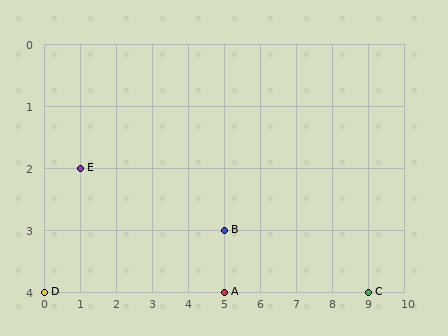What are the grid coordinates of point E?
Point E is at grid coordinates (1, 2).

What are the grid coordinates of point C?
Point C is at grid coordinates (9, 4).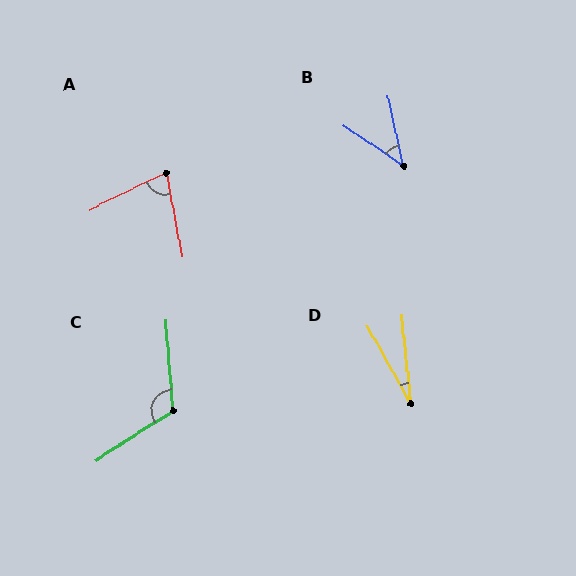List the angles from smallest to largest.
D (23°), B (44°), A (75°), C (119°).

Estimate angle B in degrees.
Approximately 44 degrees.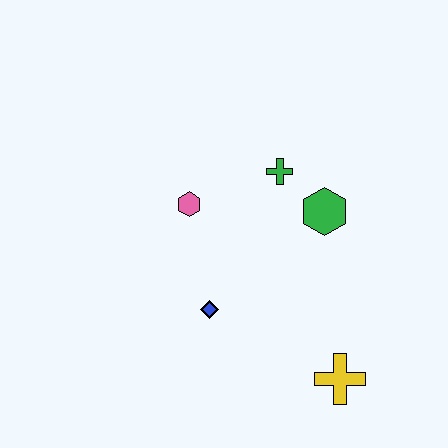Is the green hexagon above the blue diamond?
Yes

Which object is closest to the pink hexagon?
The green cross is closest to the pink hexagon.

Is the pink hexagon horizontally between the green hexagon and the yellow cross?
No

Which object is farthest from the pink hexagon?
The yellow cross is farthest from the pink hexagon.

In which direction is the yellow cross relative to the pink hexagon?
The yellow cross is below the pink hexagon.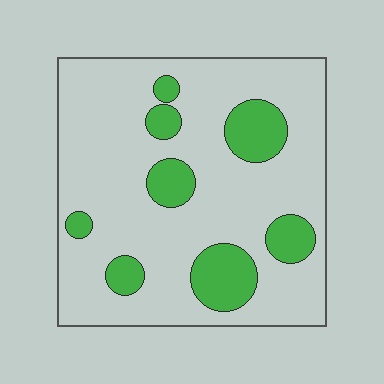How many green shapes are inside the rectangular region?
8.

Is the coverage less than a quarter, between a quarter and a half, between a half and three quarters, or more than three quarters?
Less than a quarter.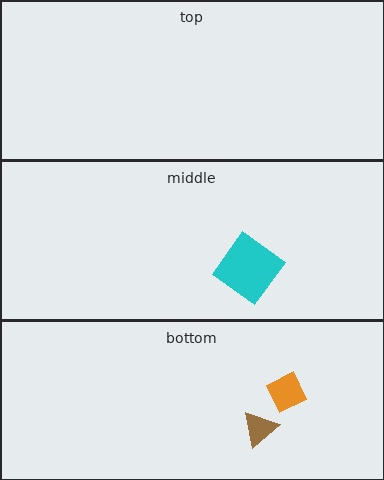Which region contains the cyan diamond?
The middle region.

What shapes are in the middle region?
The cyan diamond.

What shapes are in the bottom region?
The brown triangle, the orange diamond.